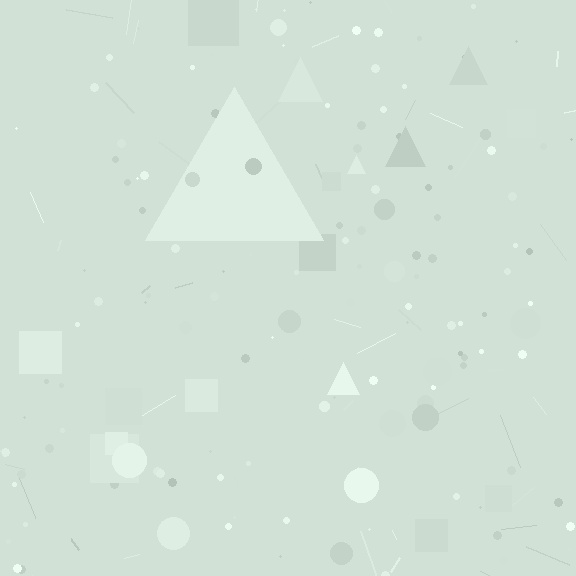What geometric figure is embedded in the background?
A triangle is embedded in the background.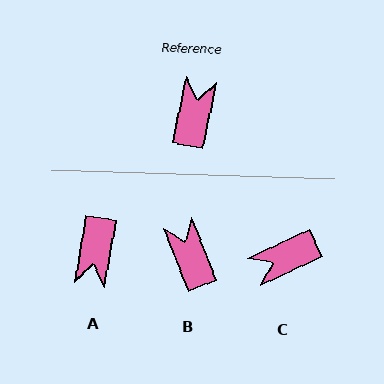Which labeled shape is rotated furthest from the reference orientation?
A, about 178 degrees away.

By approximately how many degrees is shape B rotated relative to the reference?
Approximately 33 degrees counter-clockwise.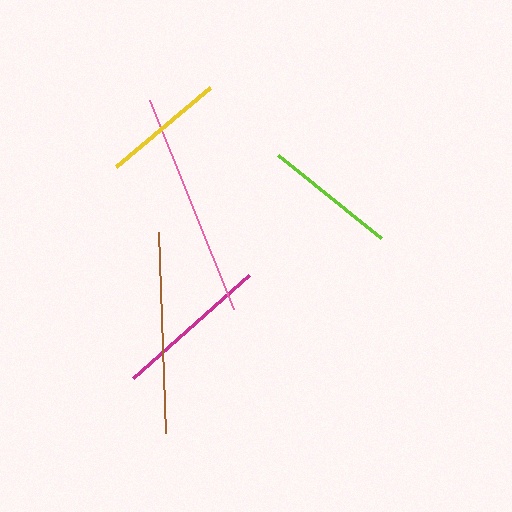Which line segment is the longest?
The pink line is the longest at approximately 226 pixels.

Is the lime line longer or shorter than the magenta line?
The magenta line is longer than the lime line.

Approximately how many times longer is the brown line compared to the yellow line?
The brown line is approximately 1.6 times the length of the yellow line.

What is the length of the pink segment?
The pink segment is approximately 226 pixels long.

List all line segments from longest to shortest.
From longest to shortest: pink, brown, magenta, lime, yellow.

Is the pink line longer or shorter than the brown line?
The pink line is longer than the brown line.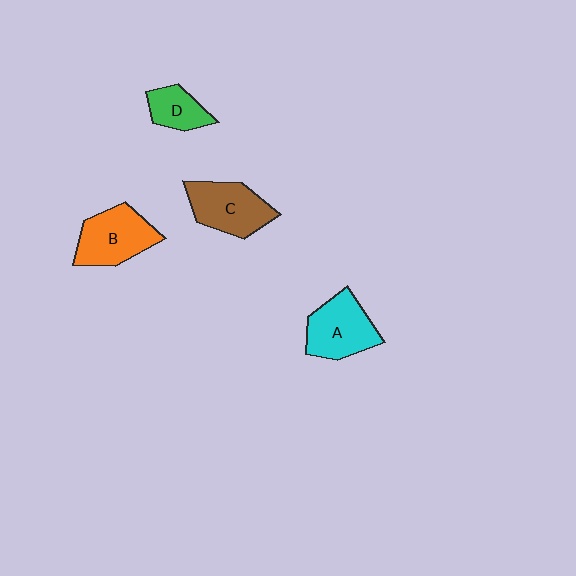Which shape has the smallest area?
Shape D (green).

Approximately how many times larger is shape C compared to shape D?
Approximately 1.7 times.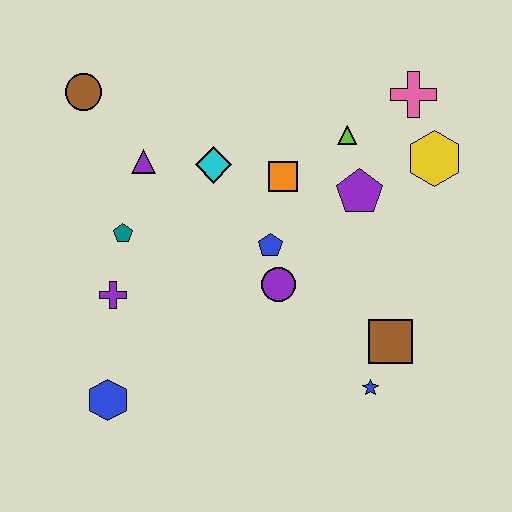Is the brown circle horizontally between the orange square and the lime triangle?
No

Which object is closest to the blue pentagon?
The purple circle is closest to the blue pentagon.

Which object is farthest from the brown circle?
The blue star is farthest from the brown circle.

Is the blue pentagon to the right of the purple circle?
No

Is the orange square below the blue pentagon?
No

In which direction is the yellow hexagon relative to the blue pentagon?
The yellow hexagon is to the right of the blue pentagon.